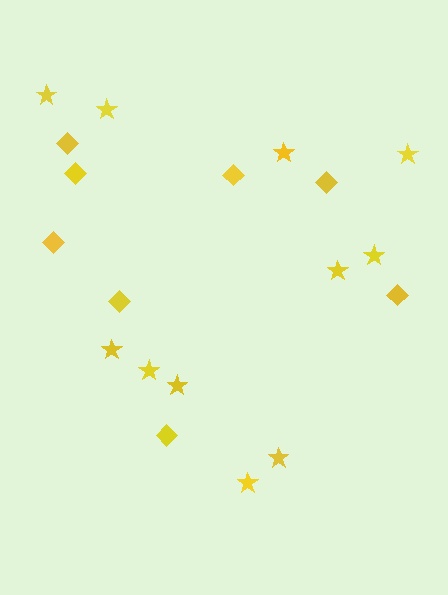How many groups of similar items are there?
There are 2 groups: one group of stars (11) and one group of diamonds (8).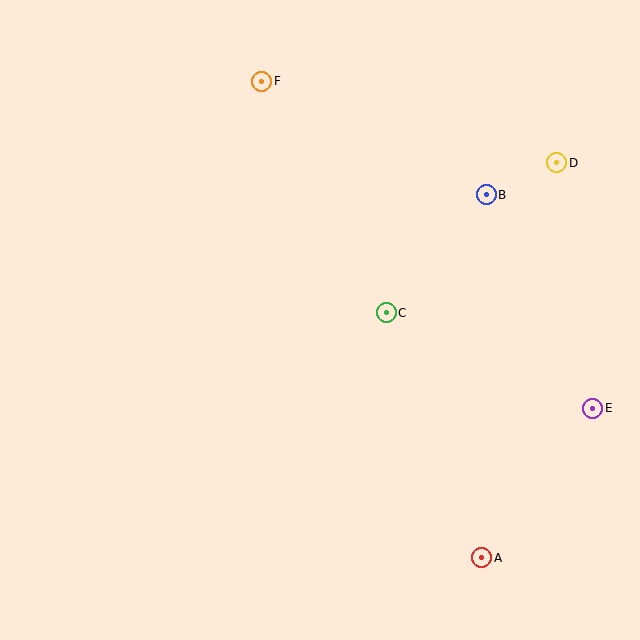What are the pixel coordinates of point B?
Point B is at (486, 195).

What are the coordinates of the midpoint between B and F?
The midpoint between B and F is at (374, 138).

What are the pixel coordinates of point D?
Point D is at (557, 163).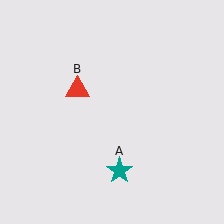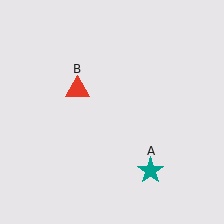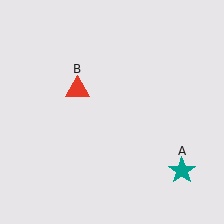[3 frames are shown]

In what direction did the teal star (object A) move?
The teal star (object A) moved right.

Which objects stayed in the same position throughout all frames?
Red triangle (object B) remained stationary.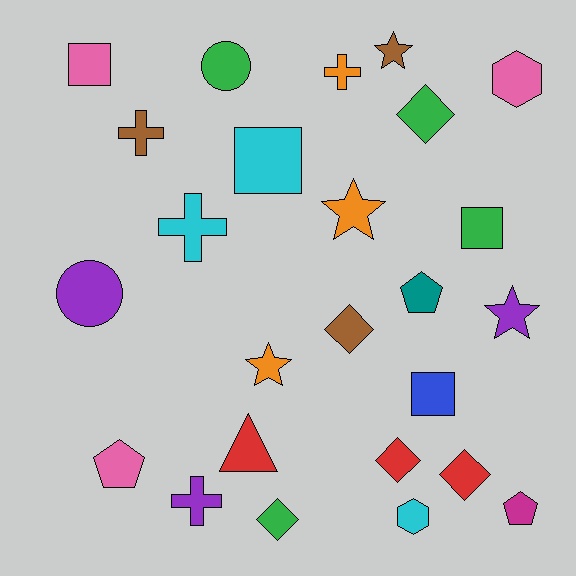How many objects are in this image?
There are 25 objects.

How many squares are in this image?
There are 4 squares.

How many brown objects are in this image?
There are 3 brown objects.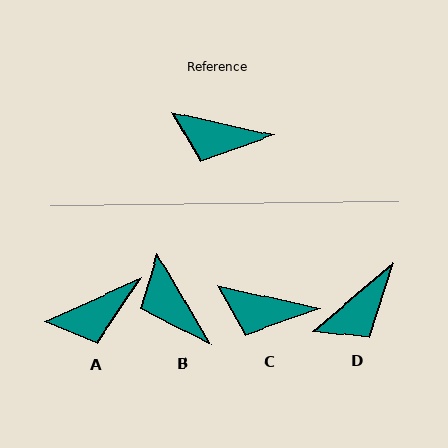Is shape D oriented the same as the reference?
No, it is off by about 53 degrees.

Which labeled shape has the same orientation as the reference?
C.